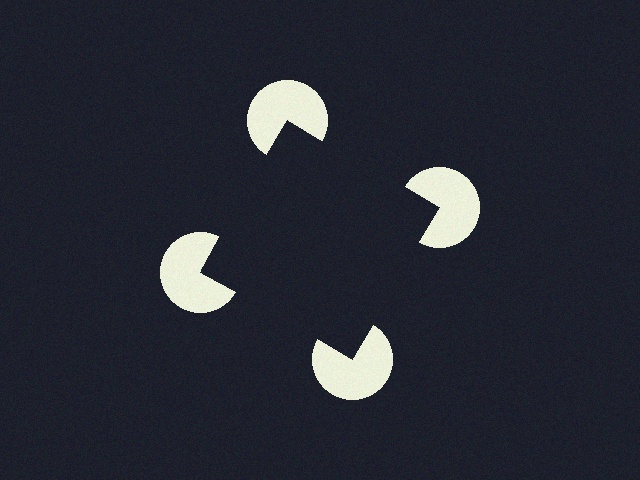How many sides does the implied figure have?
4 sides.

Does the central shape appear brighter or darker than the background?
It typically appears slightly darker than the background, even though no actual brightness change is drawn.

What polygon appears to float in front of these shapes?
An illusory square — its edges are inferred from the aligned wedge cuts in the pac-man discs, not physically drawn.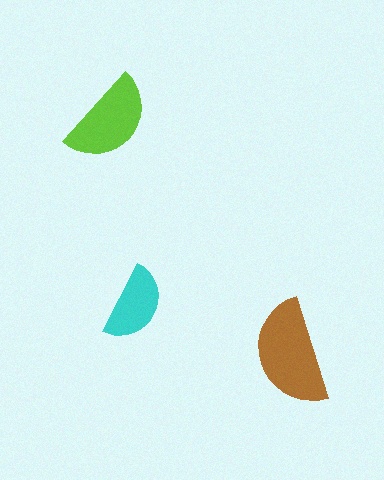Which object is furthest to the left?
The lime semicircle is leftmost.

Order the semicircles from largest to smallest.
the brown one, the lime one, the cyan one.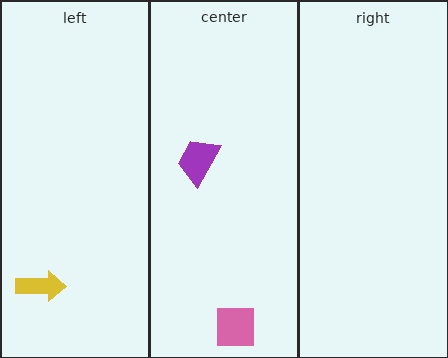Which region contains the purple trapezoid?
The center region.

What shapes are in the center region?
The pink square, the purple trapezoid.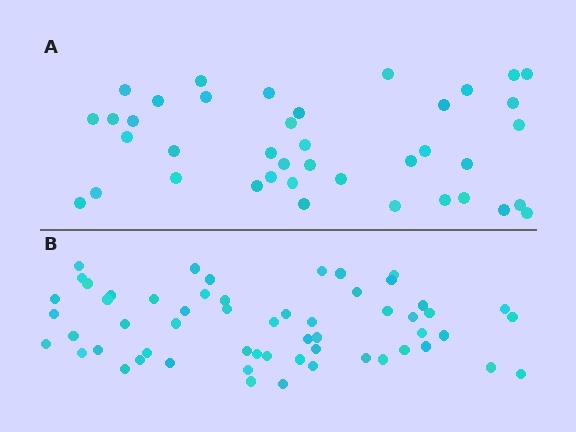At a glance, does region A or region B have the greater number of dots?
Region B (the bottom region) has more dots.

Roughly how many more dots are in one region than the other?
Region B has approximately 15 more dots than region A.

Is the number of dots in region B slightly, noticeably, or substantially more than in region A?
Region B has noticeably more, but not dramatically so. The ratio is roughly 1.4 to 1.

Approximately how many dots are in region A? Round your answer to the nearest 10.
About 40 dots.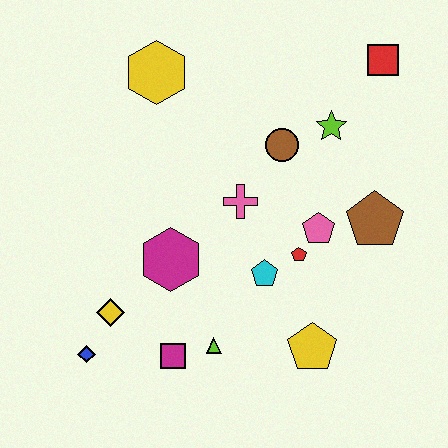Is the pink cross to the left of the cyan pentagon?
Yes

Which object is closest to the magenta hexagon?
The yellow diamond is closest to the magenta hexagon.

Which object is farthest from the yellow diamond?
The red square is farthest from the yellow diamond.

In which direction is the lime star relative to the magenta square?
The lime star is above the magenta square.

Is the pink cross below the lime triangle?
No